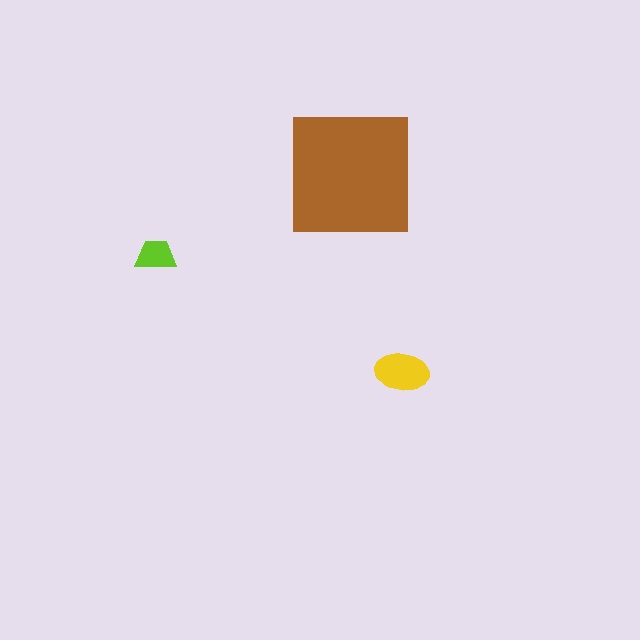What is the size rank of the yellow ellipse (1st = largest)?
2nd.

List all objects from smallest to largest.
The lime trapezoid, the yellow ellipse, the brown square.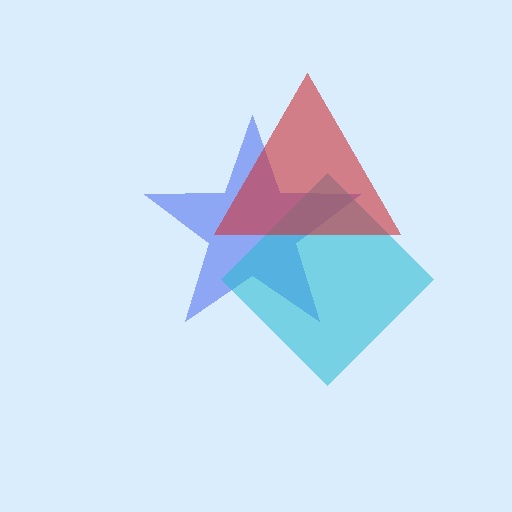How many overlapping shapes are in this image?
There are 3 overlapping shapes in the image.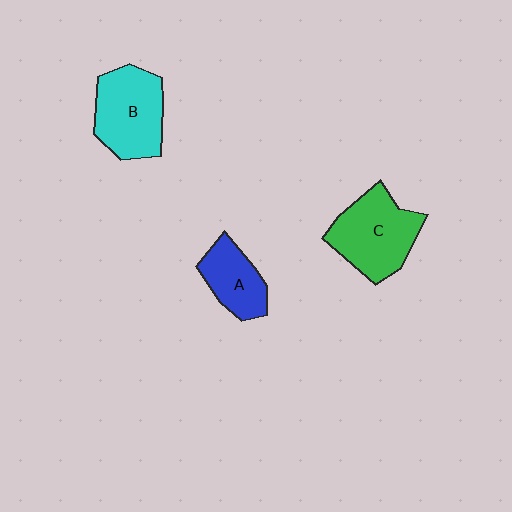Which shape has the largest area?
Shape C (green).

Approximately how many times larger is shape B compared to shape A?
Approximately 1.5 times.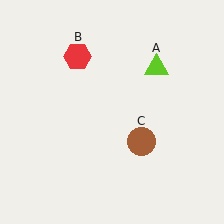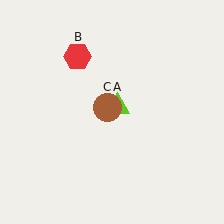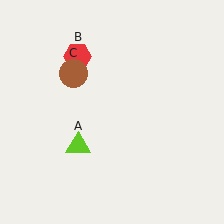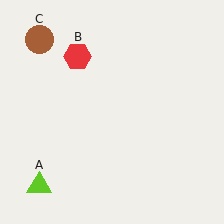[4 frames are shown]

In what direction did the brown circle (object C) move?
The brown circle (object C) moved up and to the left.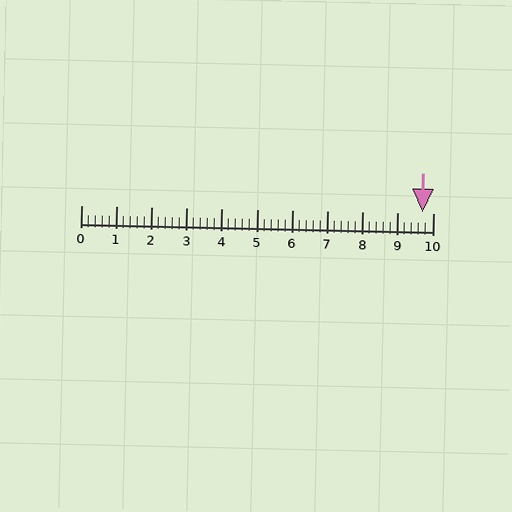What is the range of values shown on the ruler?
The ruler shows values from 0 to 10.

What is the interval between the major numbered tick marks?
The major tick marks are spaced 1 units apart.